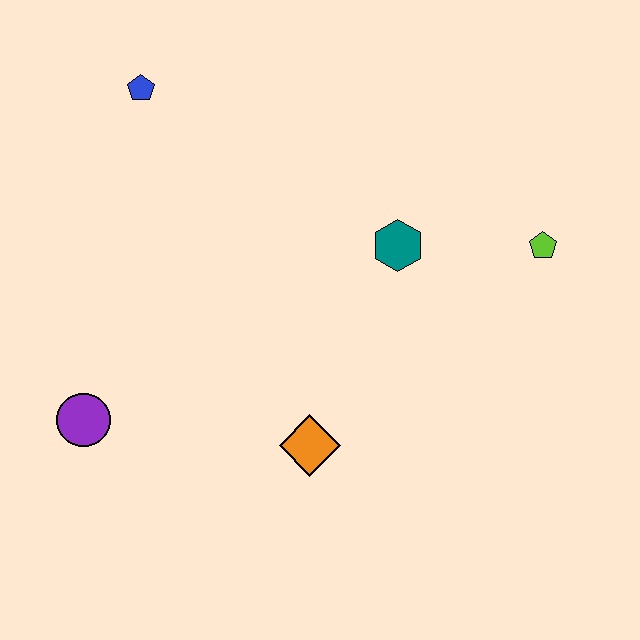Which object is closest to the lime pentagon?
The teal hexagon is closest to the lime pentagon.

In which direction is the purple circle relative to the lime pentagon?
The purple circle is to the left of the lime pentagon.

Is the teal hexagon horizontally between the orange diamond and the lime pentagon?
Yes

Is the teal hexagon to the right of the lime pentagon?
No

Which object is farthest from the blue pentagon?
The lime pentagon is farthest from the blue pentagon.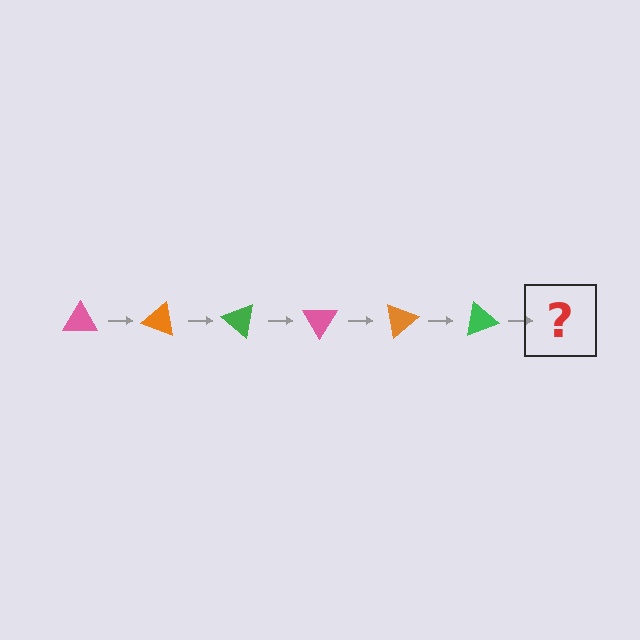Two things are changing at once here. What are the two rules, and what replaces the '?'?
The two rules are that it rotates 20 degrees each step and the color cycles through pink, orange, and green. The '?' should be a pink triangle, rotated 120 degrees from the start.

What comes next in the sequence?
The next element should be a pink triangle, rotated 120 degrees from the start.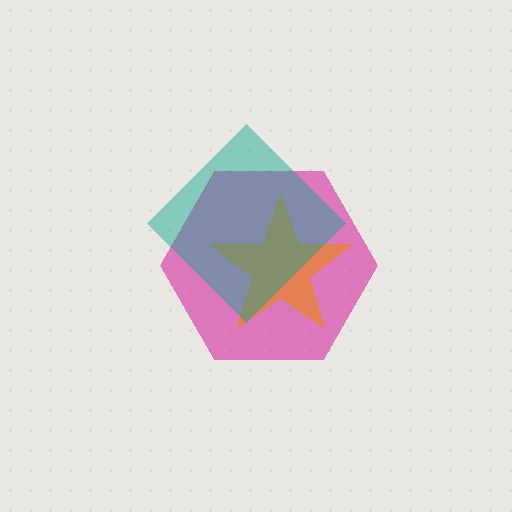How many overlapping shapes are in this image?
There are 3 overlapping shapes in the image.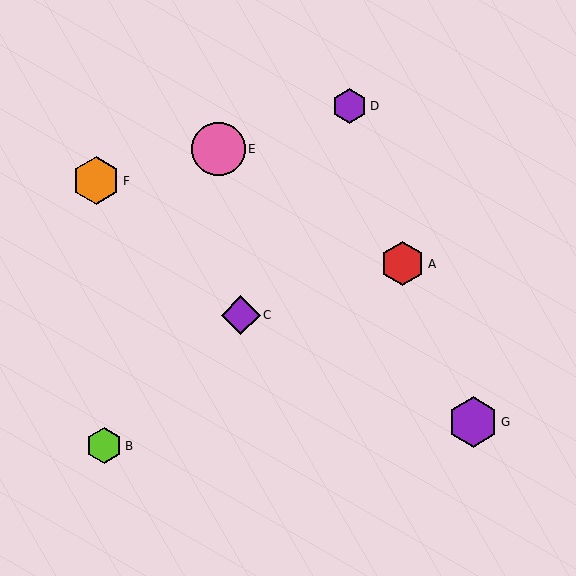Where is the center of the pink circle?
The center of the pink circle is at (218, 149).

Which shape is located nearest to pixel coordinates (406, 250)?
The red hexagon (labeled A) at (403, 264) is nearest to that location.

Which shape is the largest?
The pink circle (labeled E) is the largest.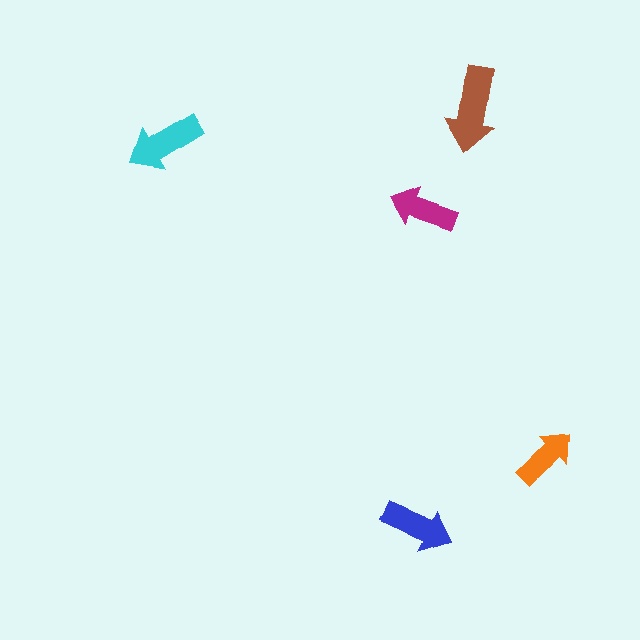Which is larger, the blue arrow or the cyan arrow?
The cyan one.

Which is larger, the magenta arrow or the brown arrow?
The brown one.